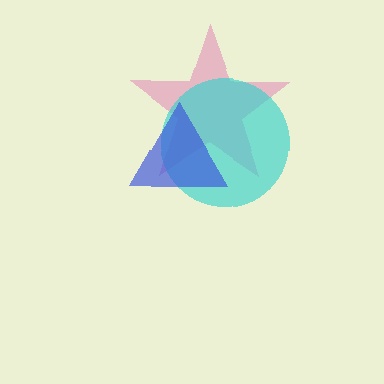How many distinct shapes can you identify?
There are 3 distinct shapes: a pink star, a cyan circle, a blue triangle.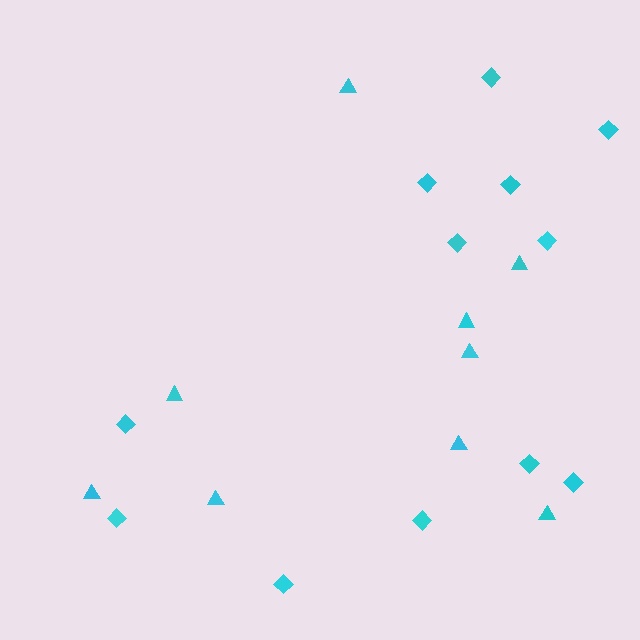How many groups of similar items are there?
There are 2 groups: one group of diamonds (12) and one group of triangles (9).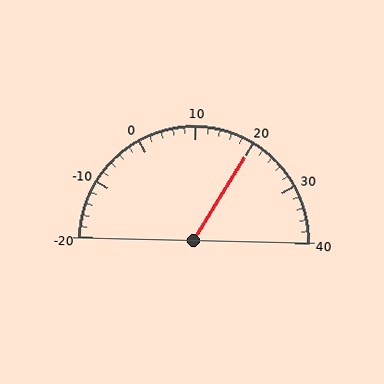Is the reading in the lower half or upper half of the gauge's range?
The reading is in the upper half of the range (-20 to 40).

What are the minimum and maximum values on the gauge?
The gauge ranges from -20 to 40.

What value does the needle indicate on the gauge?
The needle indicates approximately 20.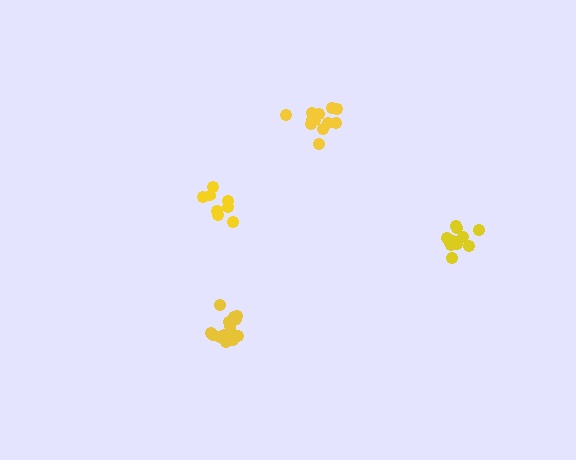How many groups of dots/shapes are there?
There are 4 groups.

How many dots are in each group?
Group 1: 8 dots, Group 2: 14 dots, Group 3: 12 dots, Group 4: 12 dots (46 total).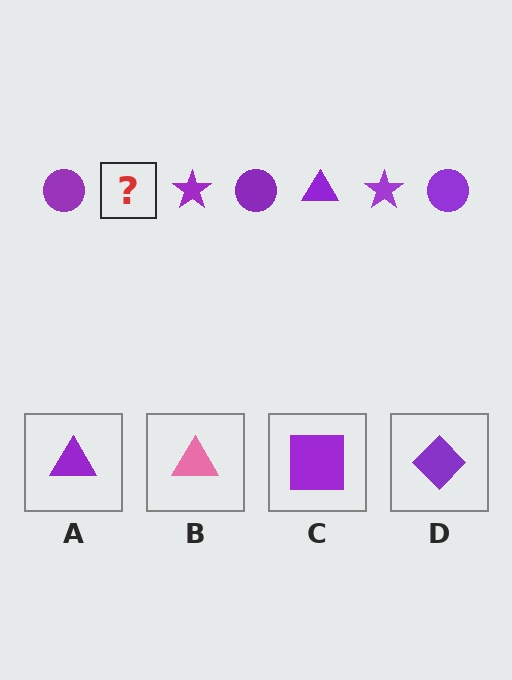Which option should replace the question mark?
Option A.